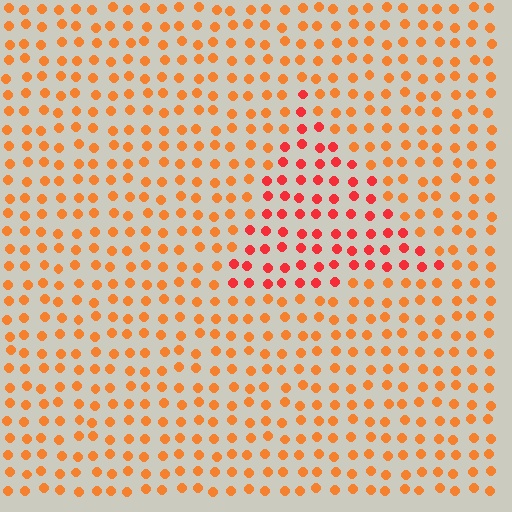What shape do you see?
I see a triangle.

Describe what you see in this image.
The image is filled with small orange elements in a uniform arrangement. A triangle-shaped region is visible where the elements are tinted to a slightly different hue, forming a subtle color boundary.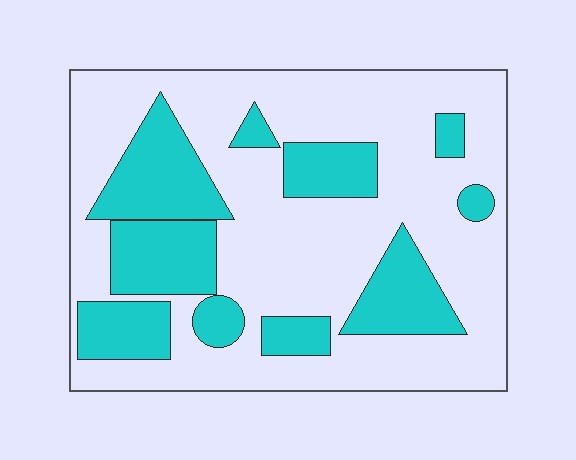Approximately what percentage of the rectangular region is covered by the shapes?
Approximately 30%.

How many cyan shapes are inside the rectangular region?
10.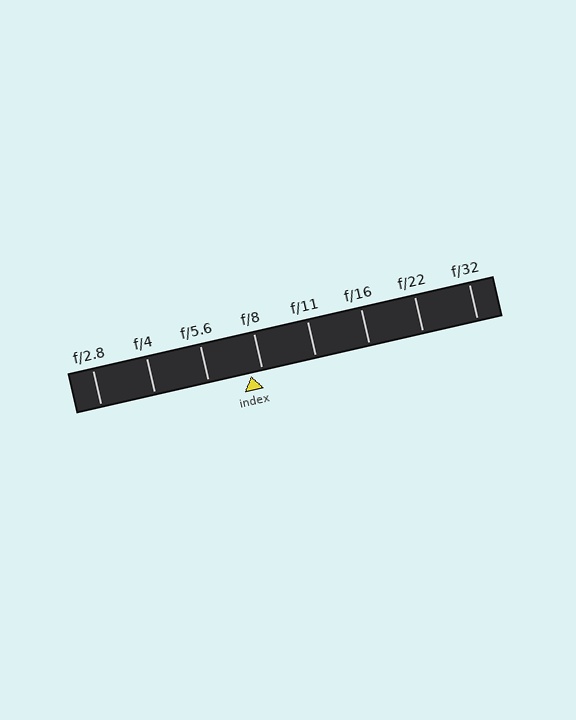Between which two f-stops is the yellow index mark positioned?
The index mark is between f/5.6 and f/8.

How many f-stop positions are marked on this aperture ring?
There are 8 f-stop positions marked.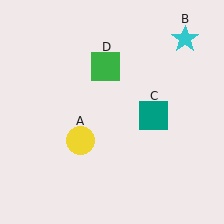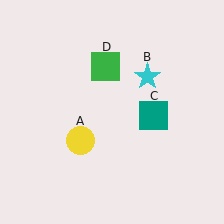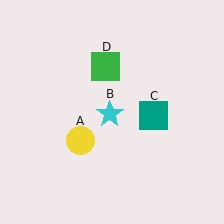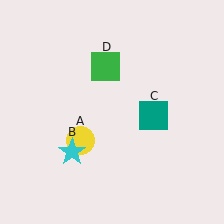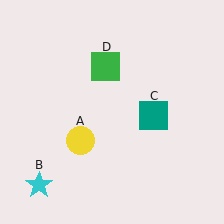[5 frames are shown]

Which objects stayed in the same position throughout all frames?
Yellow circle (object A) and teal square (object C) and green square (object D) remained stationary.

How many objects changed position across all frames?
1 object changed position: cyan star (object B).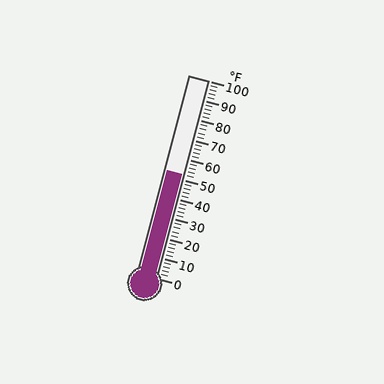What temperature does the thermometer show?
The thermometer shows approximately 52°F.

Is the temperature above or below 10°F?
The temperature is above 10°F.